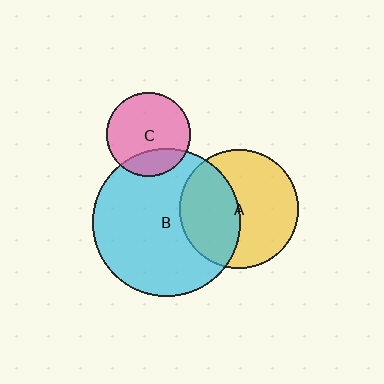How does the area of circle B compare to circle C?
Approximately 3.1 times.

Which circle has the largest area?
Circle B (cyan).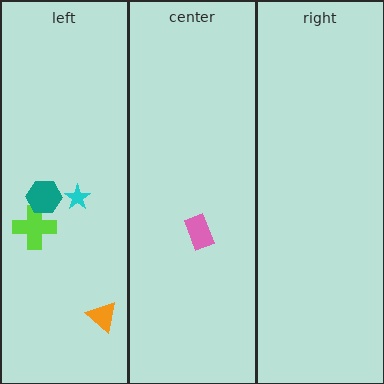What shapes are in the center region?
The pink rectangle.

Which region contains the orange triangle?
The left region.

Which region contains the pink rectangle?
The center region.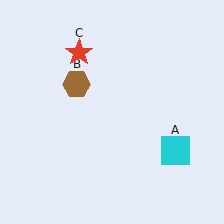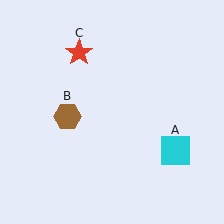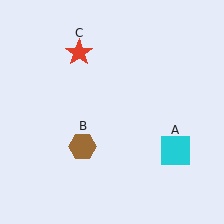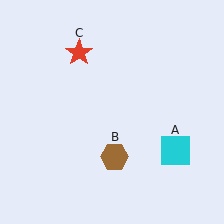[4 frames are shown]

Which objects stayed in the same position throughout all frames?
Cyan square (object A) and red star (object C) remained stationary.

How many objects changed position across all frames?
1 object changed position: brown hexagon (object B).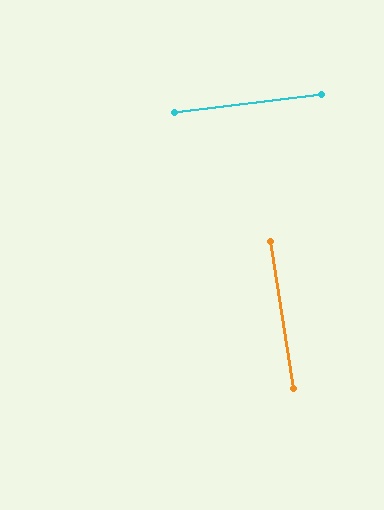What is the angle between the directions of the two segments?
Approximately 88 degrees.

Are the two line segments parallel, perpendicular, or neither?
Perpendicular — they meet at approximately 88°.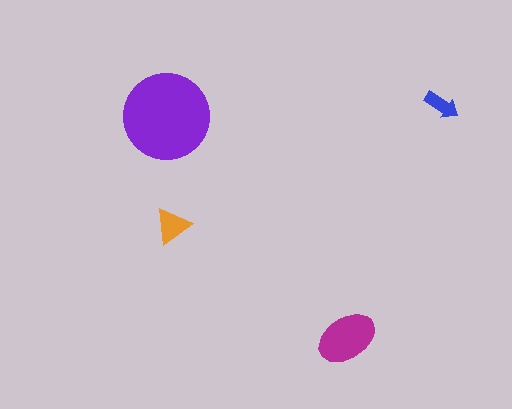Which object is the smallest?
The blue arrow.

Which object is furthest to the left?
The purple circle is leftmost.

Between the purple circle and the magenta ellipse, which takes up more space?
The purple circle.